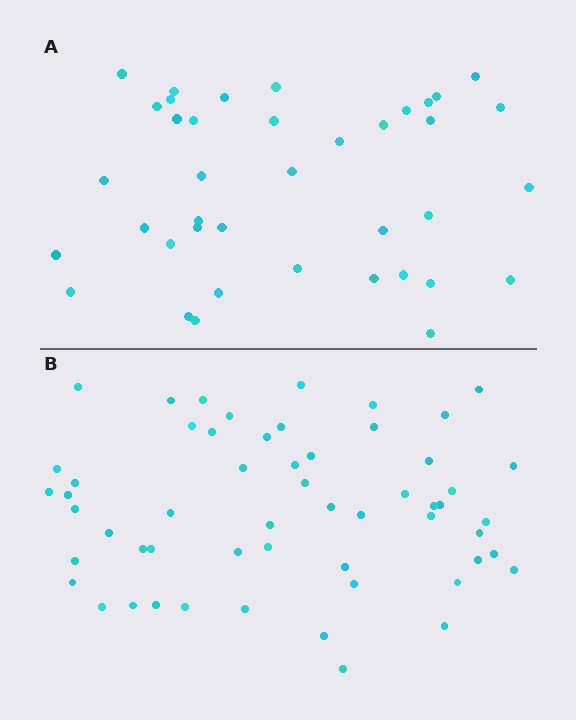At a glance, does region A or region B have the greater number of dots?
Region B (the bottom region) has more dots.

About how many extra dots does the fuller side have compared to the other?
Region B has approximately 15 more dots than region A.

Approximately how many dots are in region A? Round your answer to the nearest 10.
About 40 dots. (The exact count is 39, which rounds to 40.)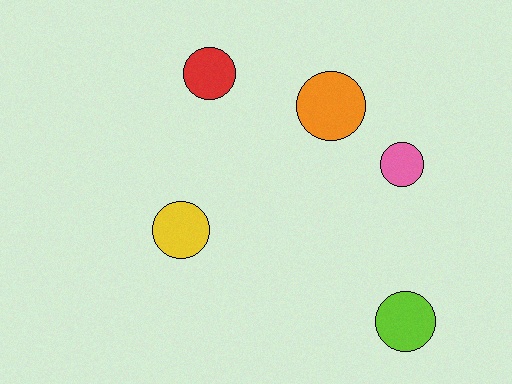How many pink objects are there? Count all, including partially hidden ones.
There is 1 pink object.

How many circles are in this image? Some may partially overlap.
There are 5 circles.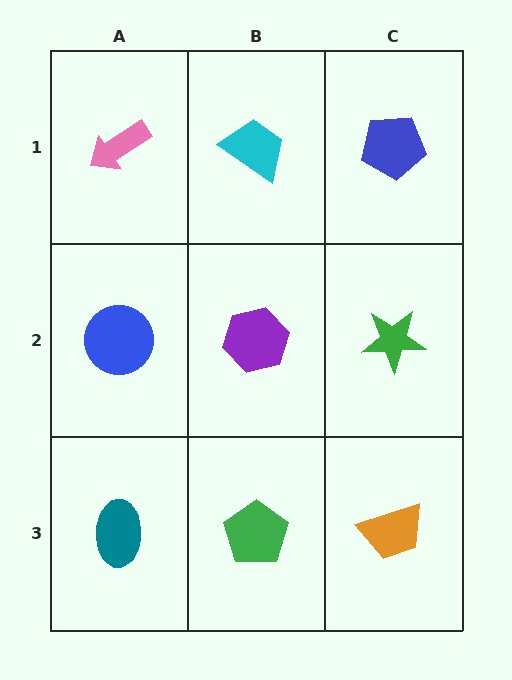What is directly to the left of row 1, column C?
A cyan trapezoid.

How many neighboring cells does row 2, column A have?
3.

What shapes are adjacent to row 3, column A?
A blue circle (row 2, column A), a green pentagon (row 3, column B).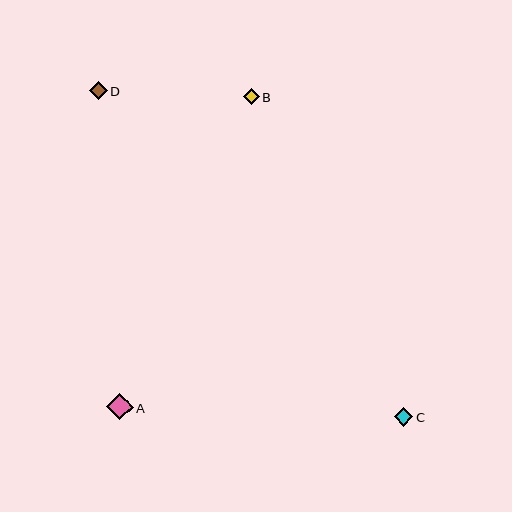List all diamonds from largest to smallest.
From largest to smallest: A, C, D, B.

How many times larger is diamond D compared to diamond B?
Diamond D is approximately 1.2 times the size of diamond B.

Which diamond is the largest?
Diamond A is the largest with a size of approximately 27 pixels.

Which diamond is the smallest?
Diamond B is the smallest with a size of approximately 16 pixels.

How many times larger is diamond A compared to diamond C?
Diamond A is approximately 1.4 times the size of diamond C.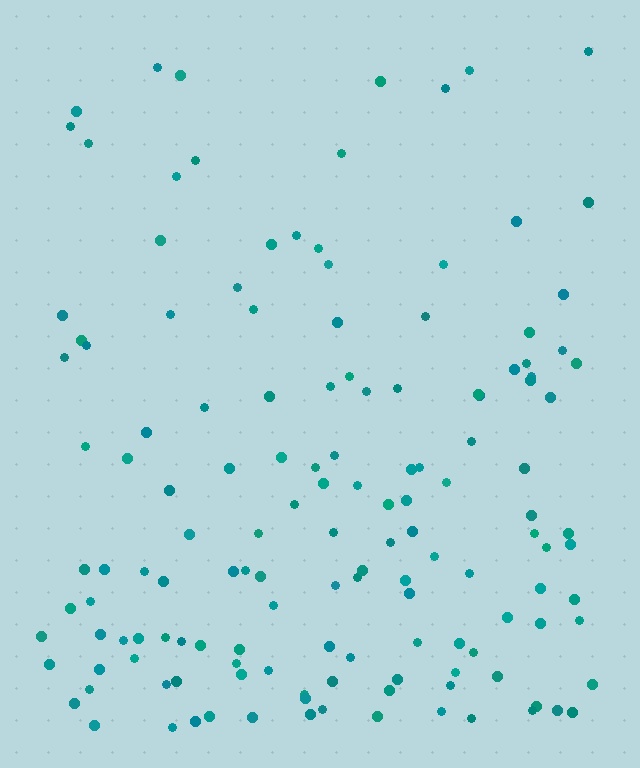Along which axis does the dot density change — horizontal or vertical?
Vertical.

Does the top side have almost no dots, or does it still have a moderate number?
Still a moderate number, just noticeably fewer than the bottom.